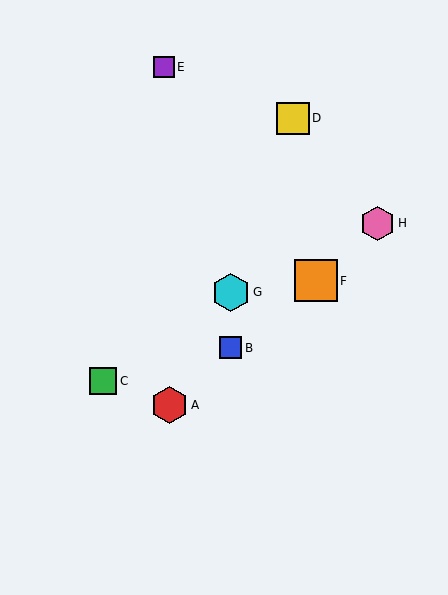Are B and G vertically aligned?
Yes, both are at x≈231.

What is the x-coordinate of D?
Object D is at x≈293.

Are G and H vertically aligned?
No, G is at x≈231 and H is at x≈378.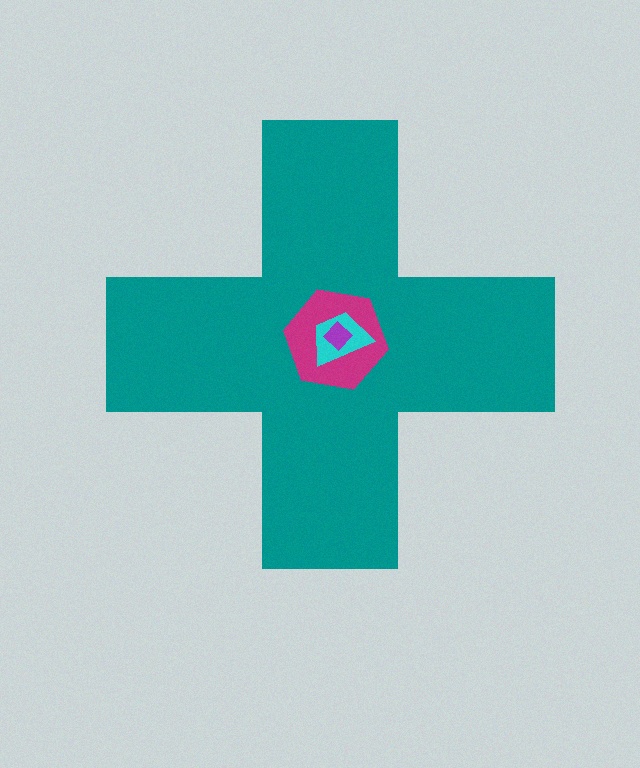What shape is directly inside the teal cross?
The magenta hexagon.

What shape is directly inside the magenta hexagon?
The cyan trapezoid.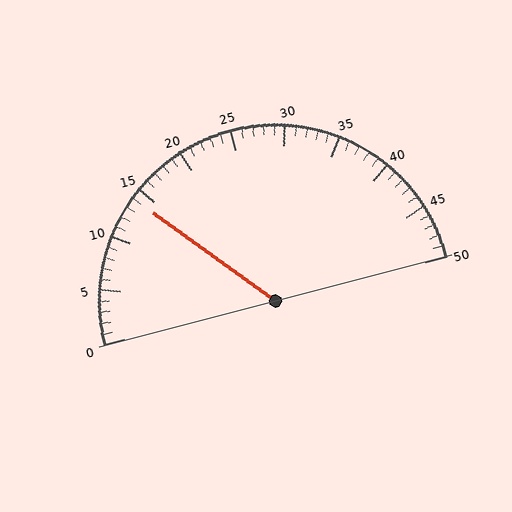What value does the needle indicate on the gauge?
The needle indicates approximately 14.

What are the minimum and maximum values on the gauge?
The gauge ranges from 0 to 50.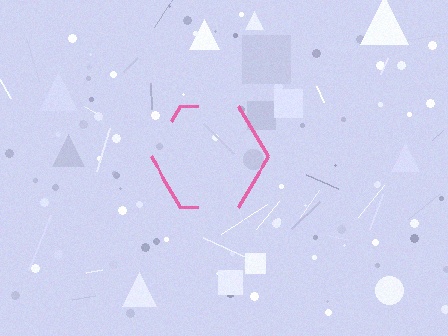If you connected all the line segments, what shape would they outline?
They would outline a hexagon.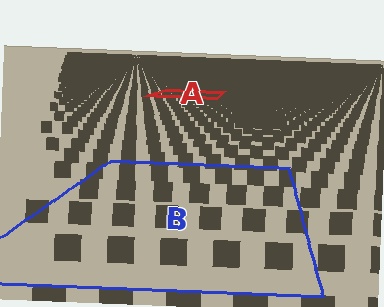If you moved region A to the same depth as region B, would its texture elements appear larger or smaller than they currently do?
They would appear larger. At a closer depth, the same texture elements are projected at a bigger on-screen size.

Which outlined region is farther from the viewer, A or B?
Region A is farther from the viewer — the texture elements inside it appear smaller and more densely packed.